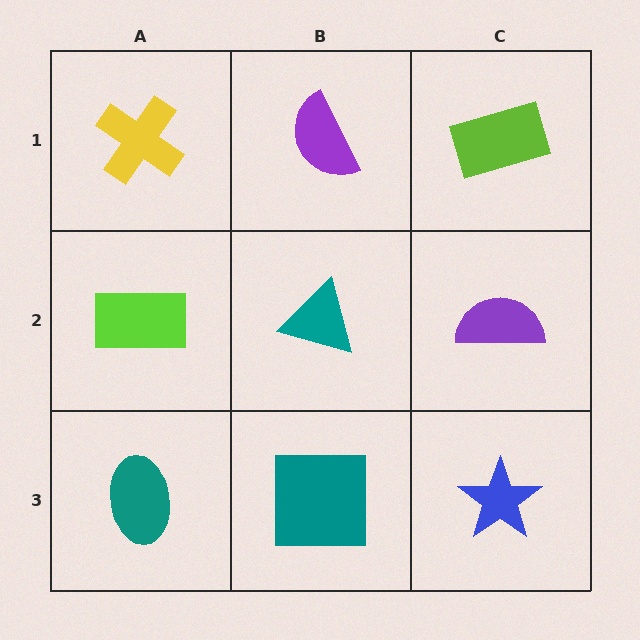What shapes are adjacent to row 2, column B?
A purple semicircle (row 1, column B), a teal square (row 3, column B), a lime rectangle (row 2, column A), a purple semicircle (row 2, column C).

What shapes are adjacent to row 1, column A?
A lime rectangle (row 2, column A), a purple semicircle (row 1, column B).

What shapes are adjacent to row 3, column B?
A teal triangle (row 2, column B), a teal ellipse (row 3, column A), a blue star (row 3, column C).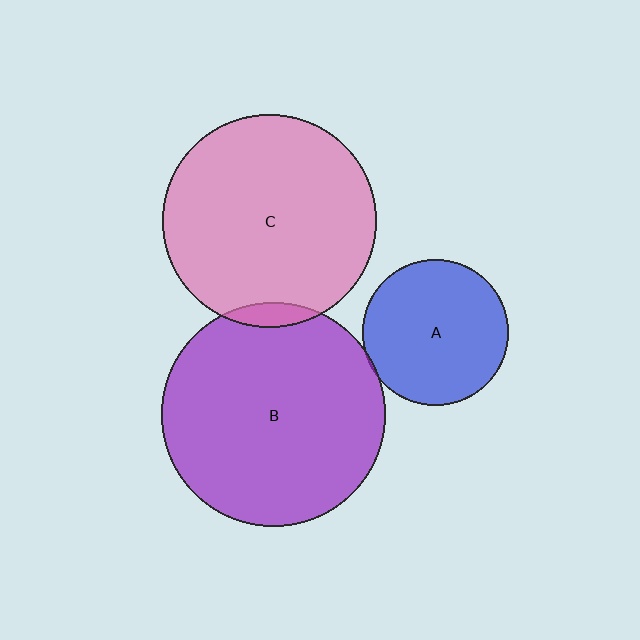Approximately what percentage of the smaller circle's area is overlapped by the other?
Approximately 5%.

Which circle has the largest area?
Circle B (purple).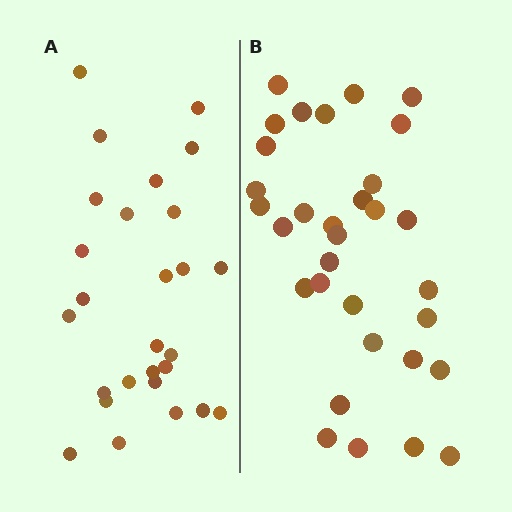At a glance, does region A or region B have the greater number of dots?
Region B (the right region) has more dots.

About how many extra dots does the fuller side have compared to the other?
Region B has about 5 more dots than region A.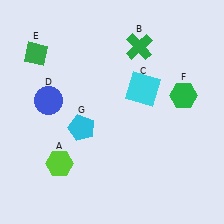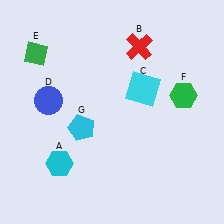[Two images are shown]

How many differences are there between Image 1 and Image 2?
There are 2 differences between the two images.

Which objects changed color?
A changed from lime to cyan. B changed from green to red.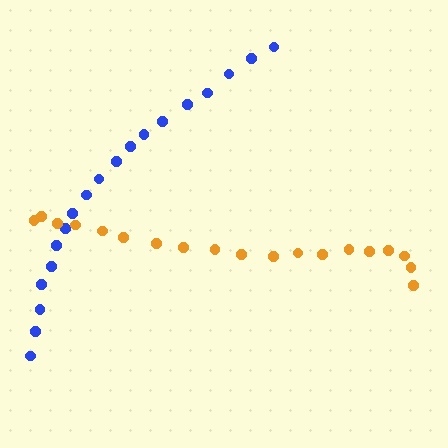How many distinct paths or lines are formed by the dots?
There are 2 distinct paths.